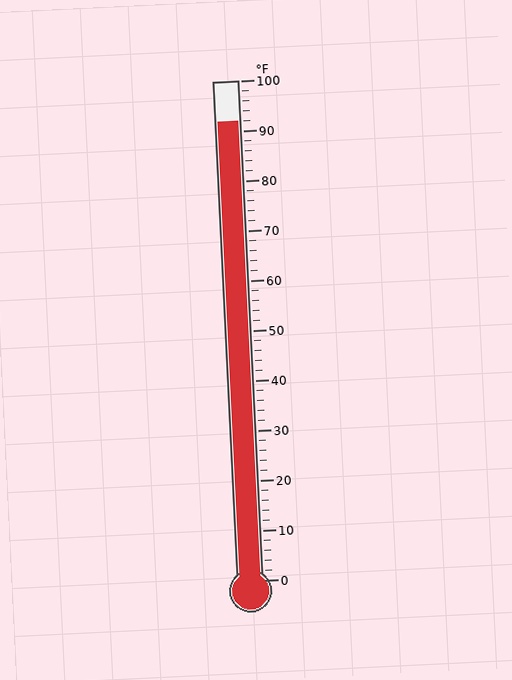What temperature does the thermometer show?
The thermometer shows approximately 92°F.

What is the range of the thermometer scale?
The thermometer scale ranges from 0°F to 100°F.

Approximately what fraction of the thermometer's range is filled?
The thermometer is filled to approximately 90% of its range.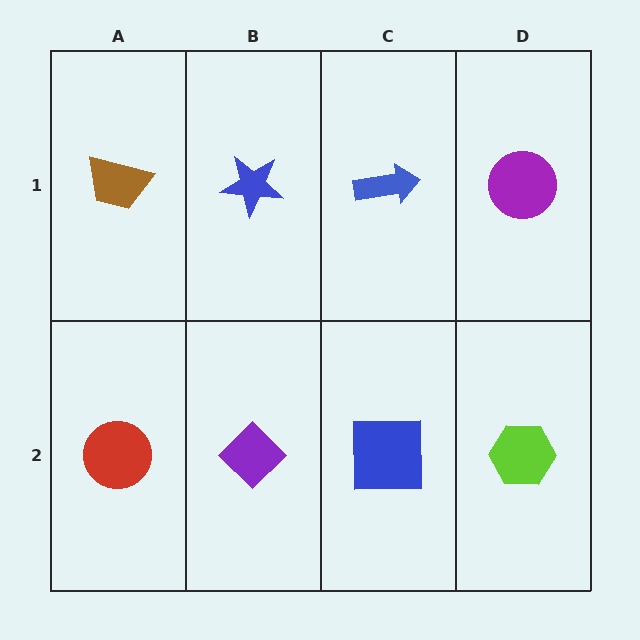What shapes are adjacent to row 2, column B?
A blue star (row 1, column B), a red circle (row 2, column A), a blue square (row 2, column C).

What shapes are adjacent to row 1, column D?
A lime hexagon (row 2, column D), a blue arrow (row 1, column C).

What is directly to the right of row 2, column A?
A purple diamond.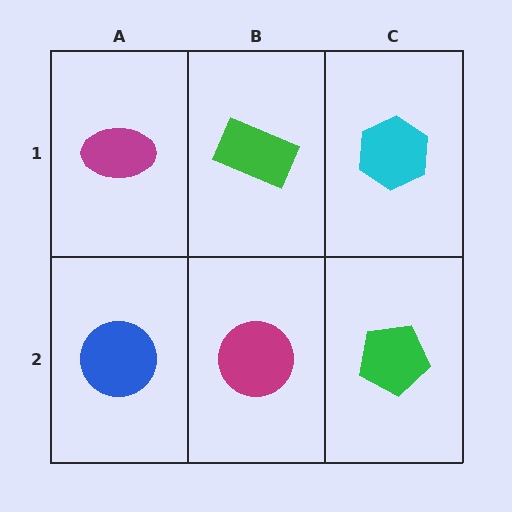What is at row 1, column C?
A cyan hexagon.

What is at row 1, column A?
A magenta ellipse.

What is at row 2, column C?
A green pentagon.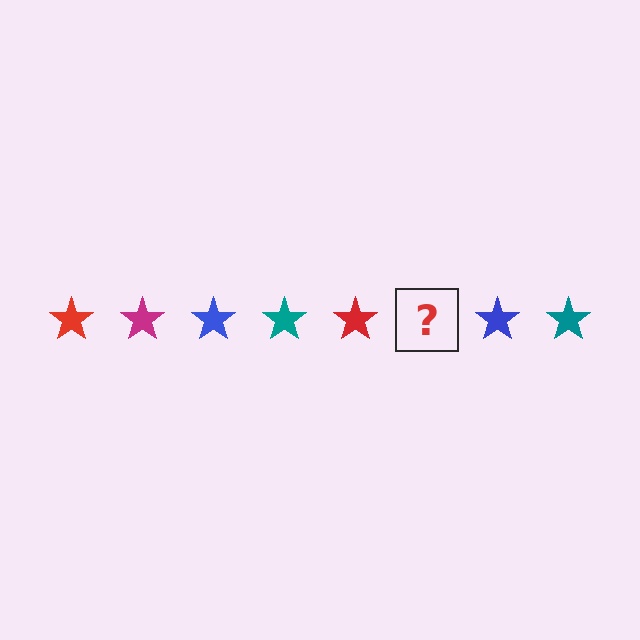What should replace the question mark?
The question mark should be replaced with a magenta star.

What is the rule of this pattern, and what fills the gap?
The rule is that the pattern cycles through red, magenta, blue, teal stars. The gap should be filled with a magenta star.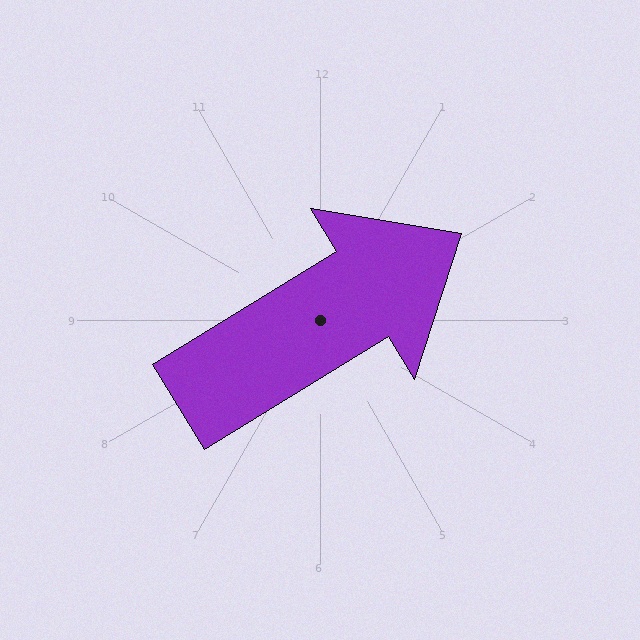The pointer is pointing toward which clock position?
Roughly 2 o'clock.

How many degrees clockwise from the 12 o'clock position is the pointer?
Approximately 59 degrees.